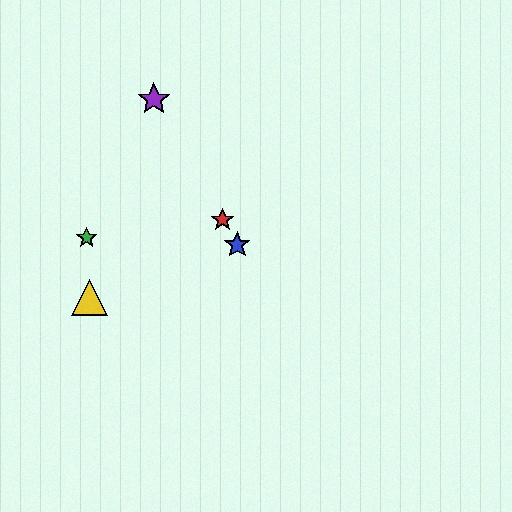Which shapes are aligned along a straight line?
The red star, the blue star, the purple star are aligned along a straight line.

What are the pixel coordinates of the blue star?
The blue star is at (237, 245).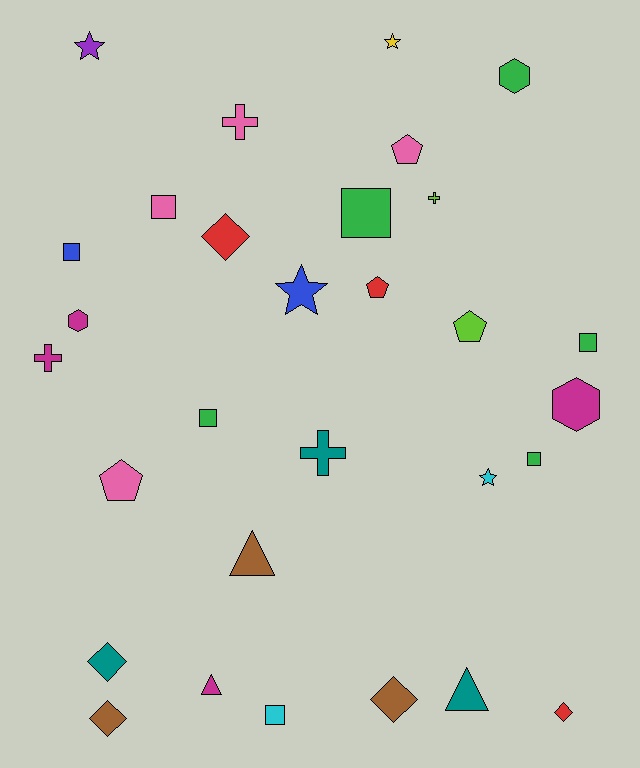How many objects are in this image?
There are 30 objects.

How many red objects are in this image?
There are 3 red objects.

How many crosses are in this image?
There are 4 crosses.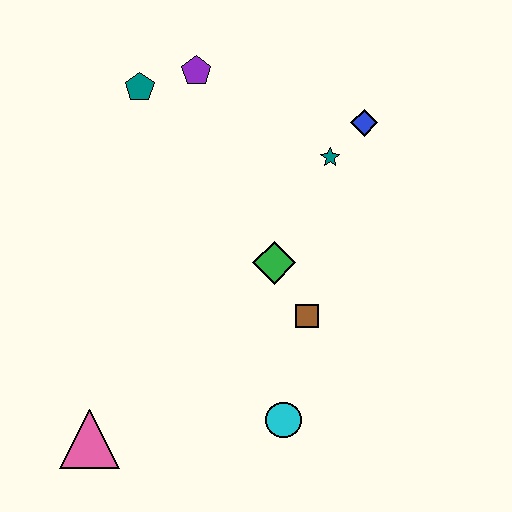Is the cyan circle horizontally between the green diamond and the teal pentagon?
No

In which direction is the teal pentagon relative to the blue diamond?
The teal pentagon is to the left of the blue diamond.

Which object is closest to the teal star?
The blue diamond is closest to the teal star.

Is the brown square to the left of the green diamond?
No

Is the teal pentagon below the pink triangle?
No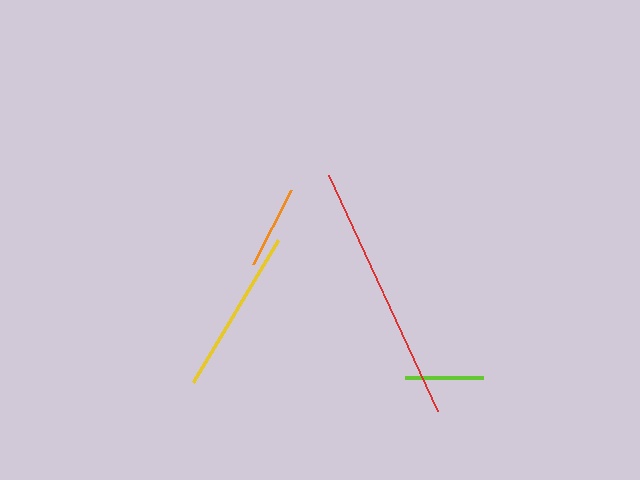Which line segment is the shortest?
The lime line is the shortest at approximately 78 pixels.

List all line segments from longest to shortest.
From longest to shortest: red, yellow, orange, lime.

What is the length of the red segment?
The red segment is approximately 260 pixels long.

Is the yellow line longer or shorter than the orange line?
The yellow line is longer than the orange line.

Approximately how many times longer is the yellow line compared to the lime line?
The yellow line is approximately 2.1 times the length of the lime line.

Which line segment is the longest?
The red line is the longest at approximately 260 pixels.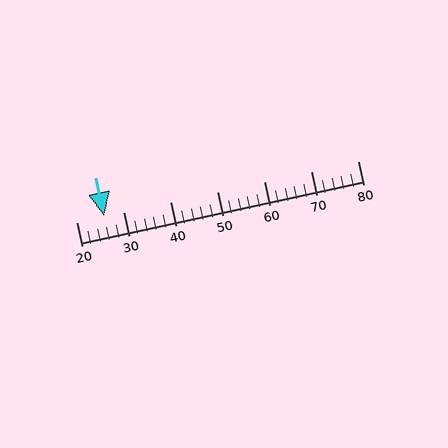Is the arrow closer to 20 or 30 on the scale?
The arrow is closer to 30.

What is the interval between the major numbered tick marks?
The major tick marks are spaced 10 units apart.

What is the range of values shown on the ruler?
The ruler shows values from 20 to 80.